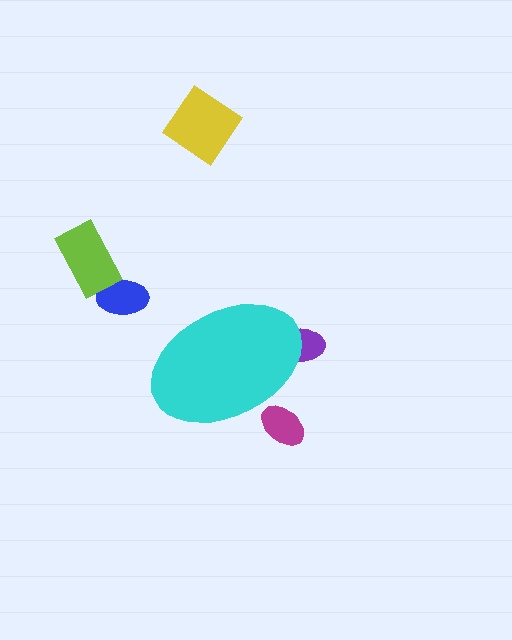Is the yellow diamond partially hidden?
No, the yellow diamond is fully visible.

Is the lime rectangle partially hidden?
No, the lime rectangle is fully visible.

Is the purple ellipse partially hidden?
Yes, the purple ellipse is partially hidden behind the cyan ellipse.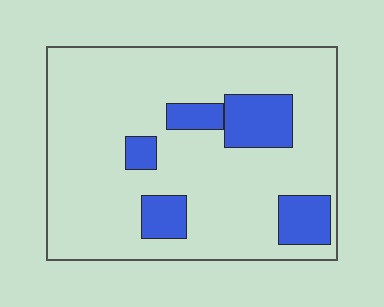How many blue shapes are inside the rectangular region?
5.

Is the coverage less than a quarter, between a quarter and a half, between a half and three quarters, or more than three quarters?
Less than a quarter.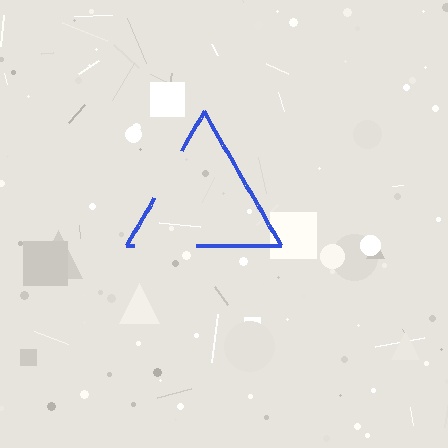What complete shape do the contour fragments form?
The contour fragments form a triangle.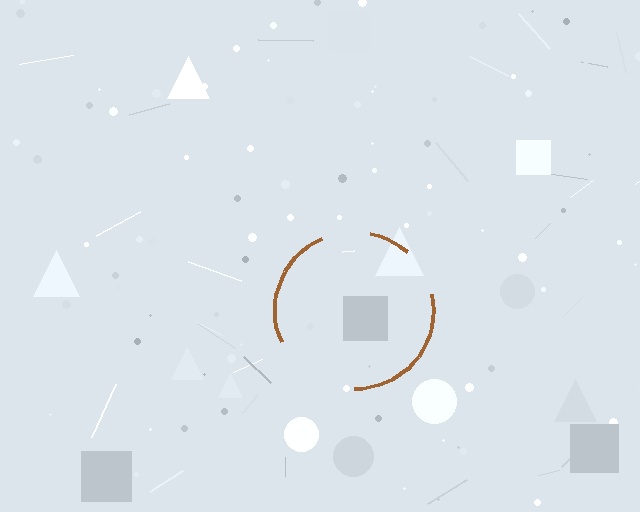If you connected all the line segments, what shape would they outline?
They would outline a circle.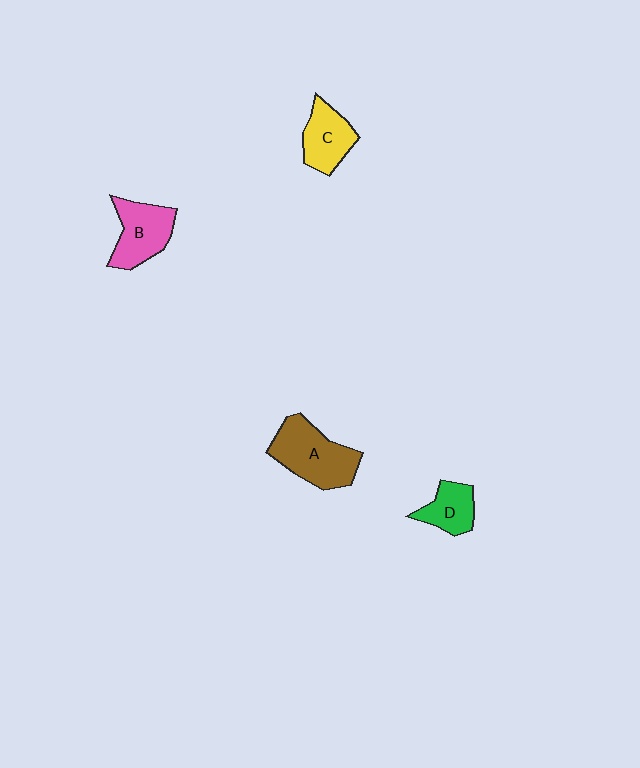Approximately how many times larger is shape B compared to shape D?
Approximately 1.5 times.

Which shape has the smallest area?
Shape D (green).